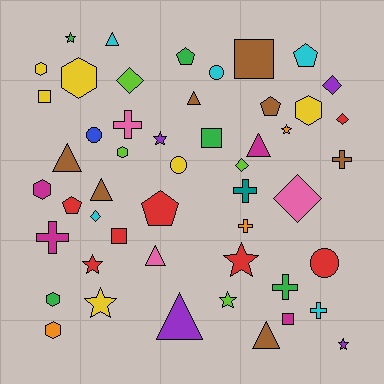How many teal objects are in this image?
There is 1 teal object.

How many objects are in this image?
There are 50 objects.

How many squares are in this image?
There are 5 squares.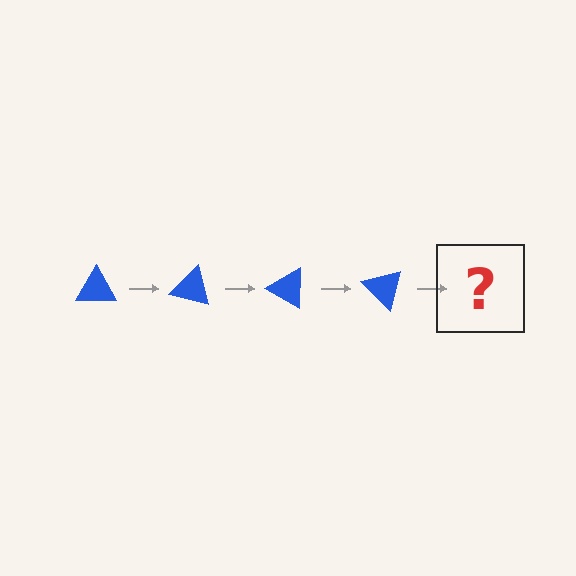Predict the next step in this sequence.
The next step is a blue triangle rotated 60 degrees.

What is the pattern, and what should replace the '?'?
The pattern is that the triangle rotates 15 degrees each step. The '?' should be a blue triangle rotated 60 degrees.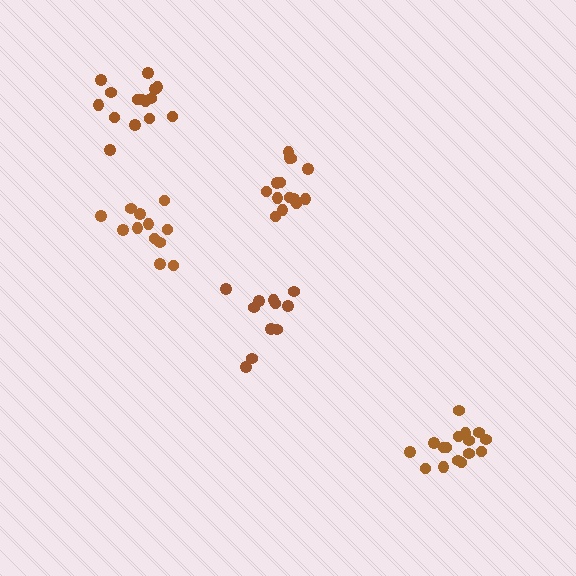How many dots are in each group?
Group 1: 11 dots, Group 2: 16 dots, Group 3: 14 dots, Group 4: 15 dots, Group 5: 12 dots (68 total).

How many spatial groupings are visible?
There are 5 spatial groupings.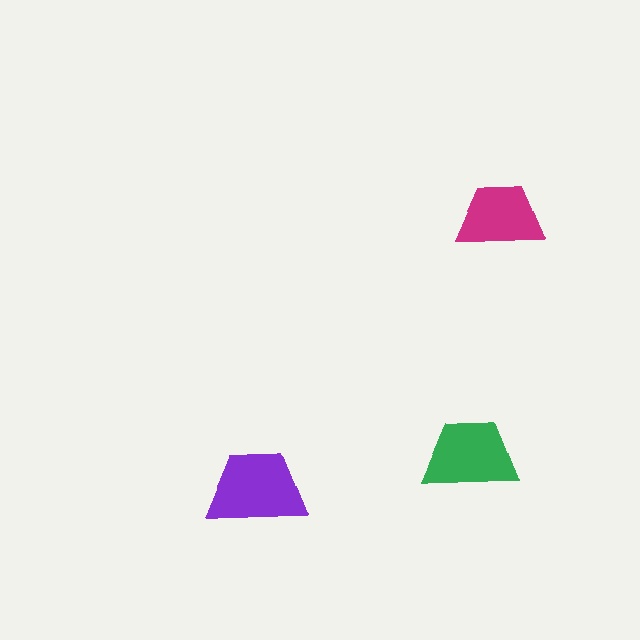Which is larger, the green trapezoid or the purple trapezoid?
The purple one.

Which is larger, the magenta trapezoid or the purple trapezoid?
The purple one.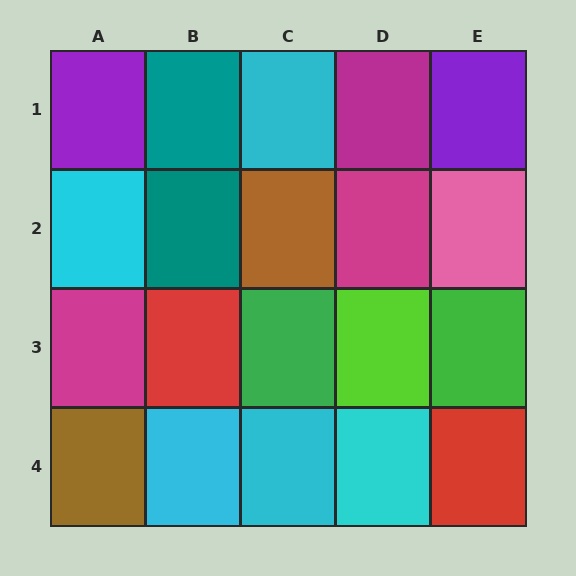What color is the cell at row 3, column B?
Red.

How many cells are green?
2 cells are green.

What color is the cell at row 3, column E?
Green.